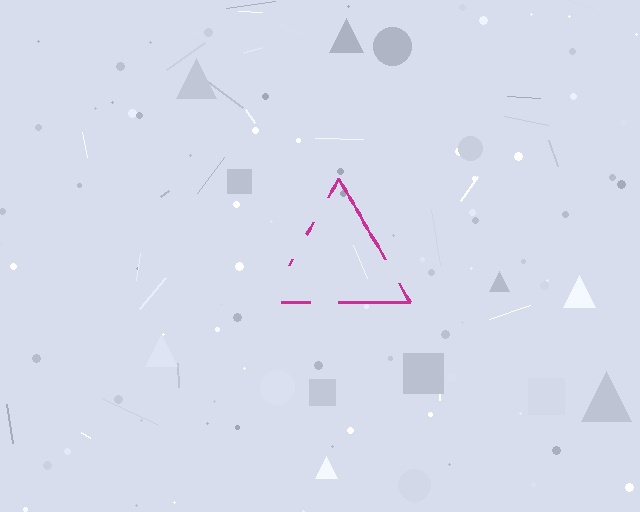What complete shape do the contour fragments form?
The contour fragments form a triangle.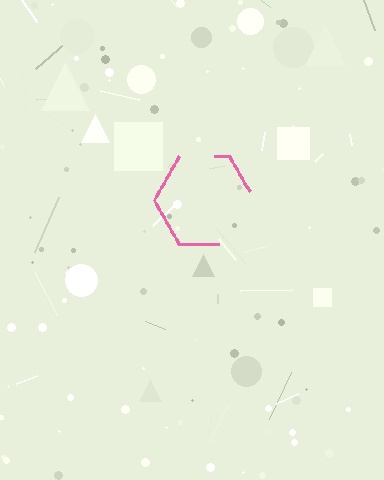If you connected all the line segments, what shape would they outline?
They would outline a hexagon.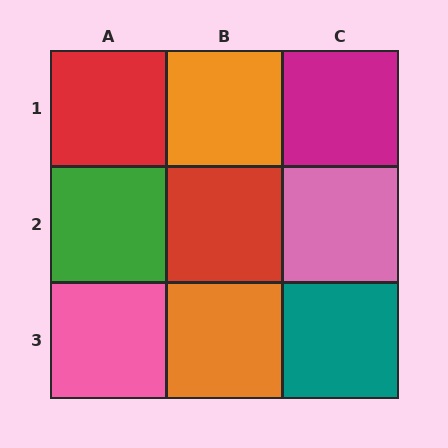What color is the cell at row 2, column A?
Green.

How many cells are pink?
2 cells are pink.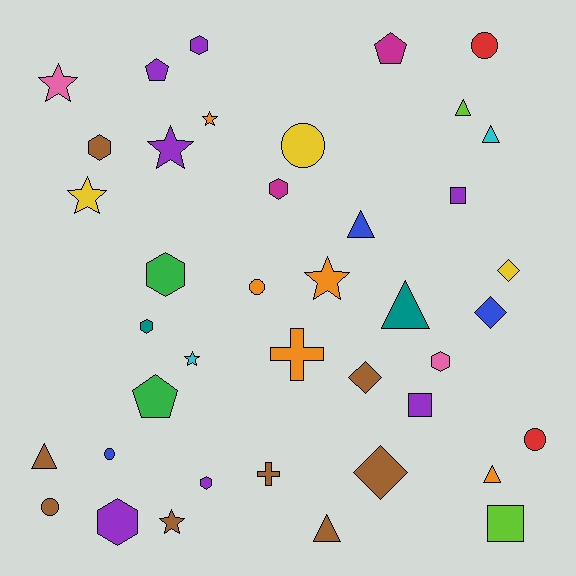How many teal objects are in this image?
There are 2 teal objects.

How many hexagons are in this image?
There are 8 hexagons.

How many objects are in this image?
There are 40 objects.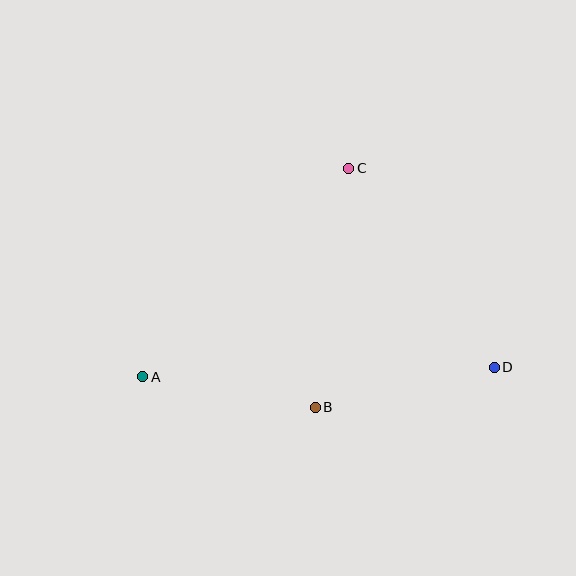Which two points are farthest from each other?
Points A and D are farthest from each other.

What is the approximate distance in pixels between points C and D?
The distance between C and D is approximately 247 pixels.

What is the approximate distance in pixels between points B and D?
The distance between B and D is approximately 183 pixels.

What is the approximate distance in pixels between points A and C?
The distance between A and C is approximately 293 pixels.